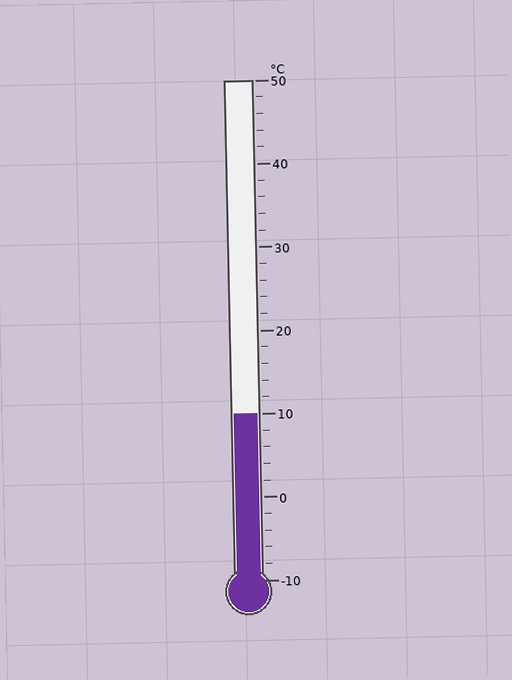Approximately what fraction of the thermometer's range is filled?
The thermometer is filled to approximately 35% of its range.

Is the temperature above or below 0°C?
The temperature is above 0°C.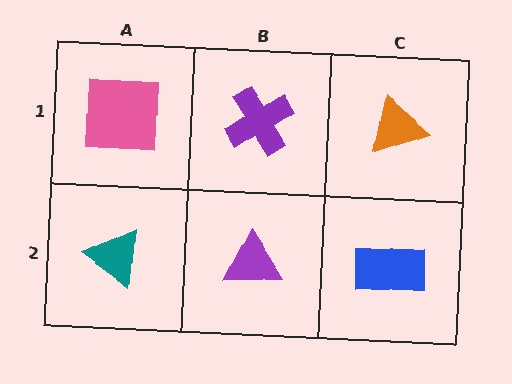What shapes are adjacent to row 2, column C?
An orange triangle (row 1, column C), a purple triangle (row 2, column B).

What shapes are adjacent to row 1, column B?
A purple triangle (row 2, column B), a pink square (row 1, column A), an orange triangle (row 1, column C).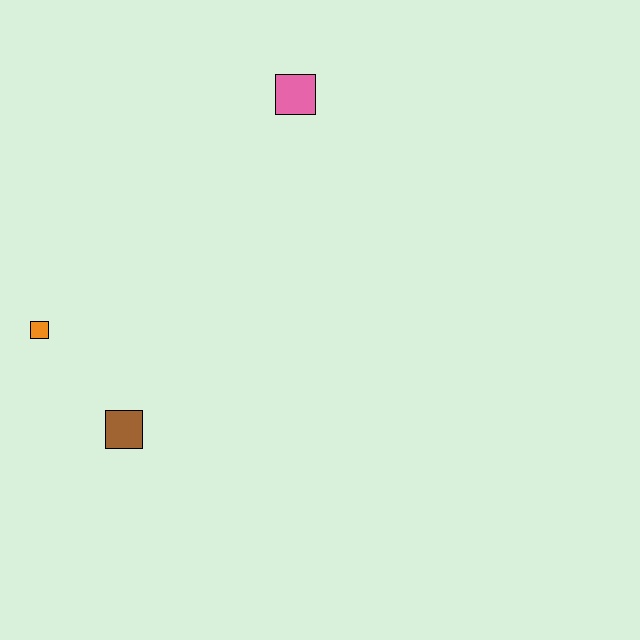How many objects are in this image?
There are 3 objects.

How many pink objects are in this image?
There is 1 pink object.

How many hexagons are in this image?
There are no hexagons.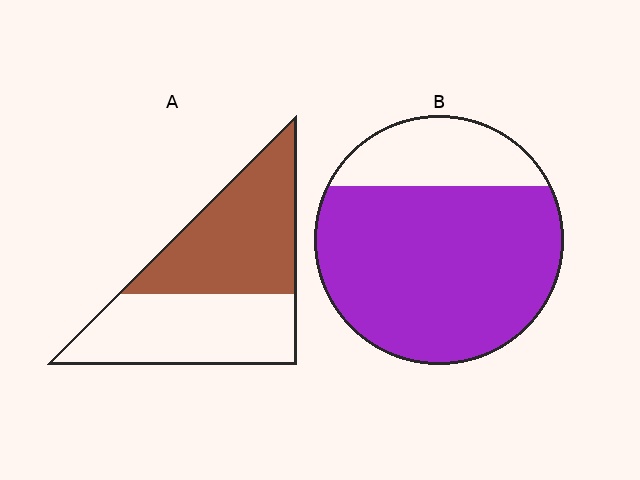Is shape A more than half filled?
Roughly half.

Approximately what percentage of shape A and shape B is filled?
A is approximately 50% and B is approximately 75%.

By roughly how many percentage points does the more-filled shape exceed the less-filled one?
By roughly 25 percentage points (B over A).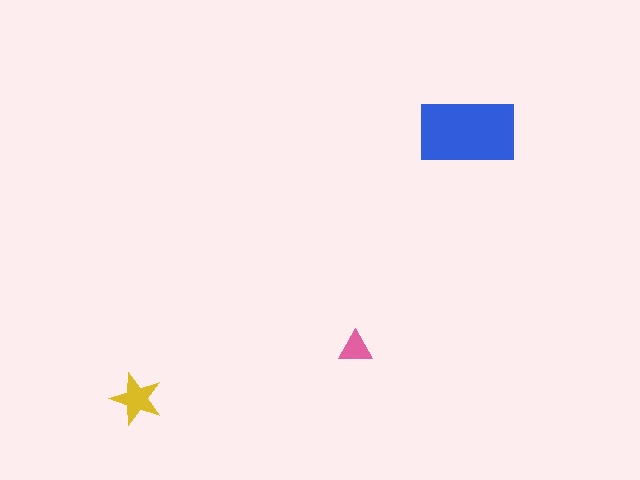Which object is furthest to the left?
The yellow star is leftmost.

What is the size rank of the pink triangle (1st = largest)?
3rd.